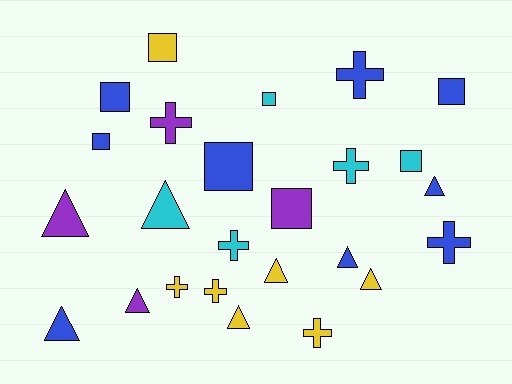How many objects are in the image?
There are 25 objects.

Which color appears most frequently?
Blue, with 9 objects.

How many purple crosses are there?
There is 1 purple cross.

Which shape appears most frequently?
Triangle, with 9 objects.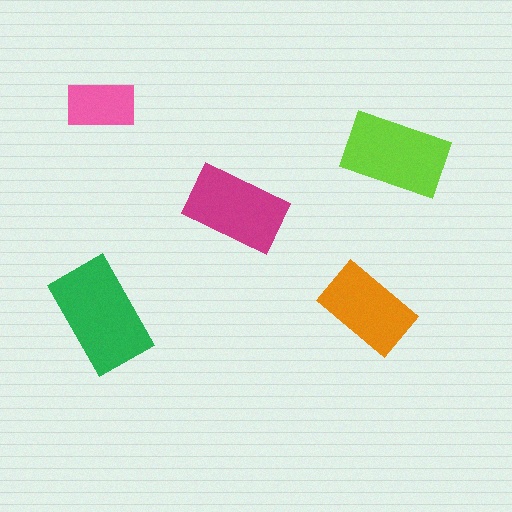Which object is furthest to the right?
The lime rectangle is rightmost.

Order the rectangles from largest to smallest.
the green one, the lime one, the magenta one, the orange one, the pink one.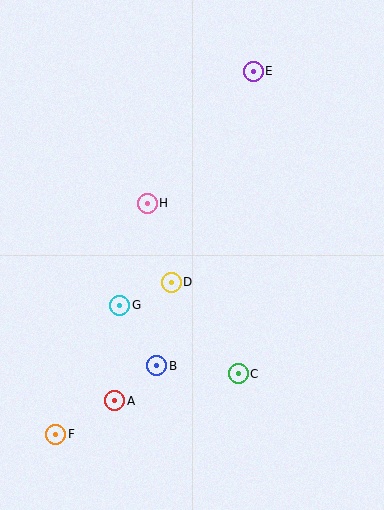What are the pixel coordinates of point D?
Point D is at (171, 282).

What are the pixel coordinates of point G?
Point G is at (120, 305).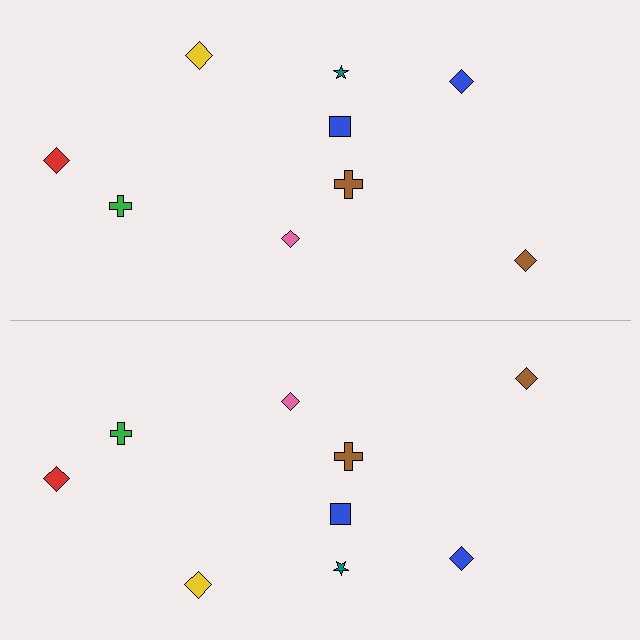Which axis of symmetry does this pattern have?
The pattern has a horizontal axis of symmetry running through the center of the image.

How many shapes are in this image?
There are 18 shapes in this image.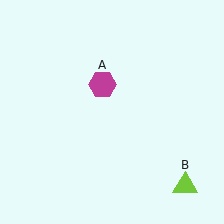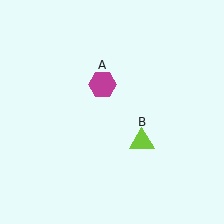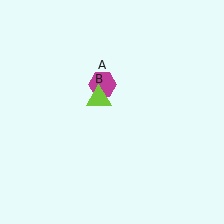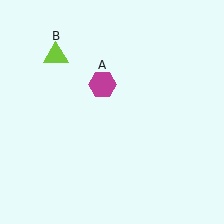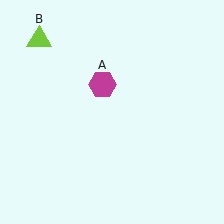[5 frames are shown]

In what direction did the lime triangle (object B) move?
The lime triangle (object B) moved up and to the left.